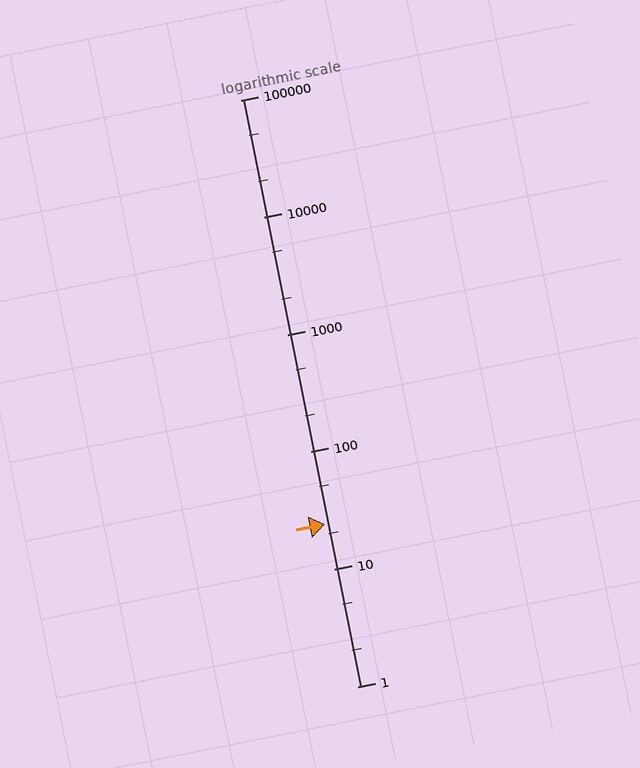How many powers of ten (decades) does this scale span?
The scale spans 5 decades, from 1 to 100000.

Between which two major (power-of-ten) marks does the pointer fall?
The pointer is between 10 and 100.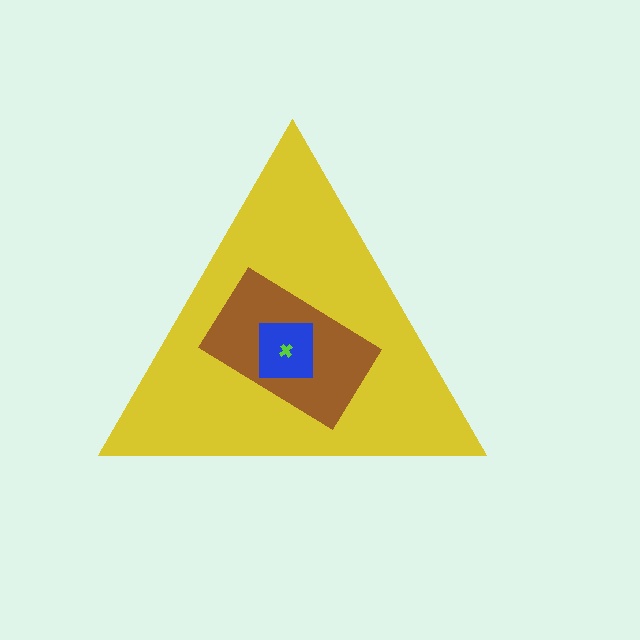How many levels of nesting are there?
4.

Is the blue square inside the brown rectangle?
Yes.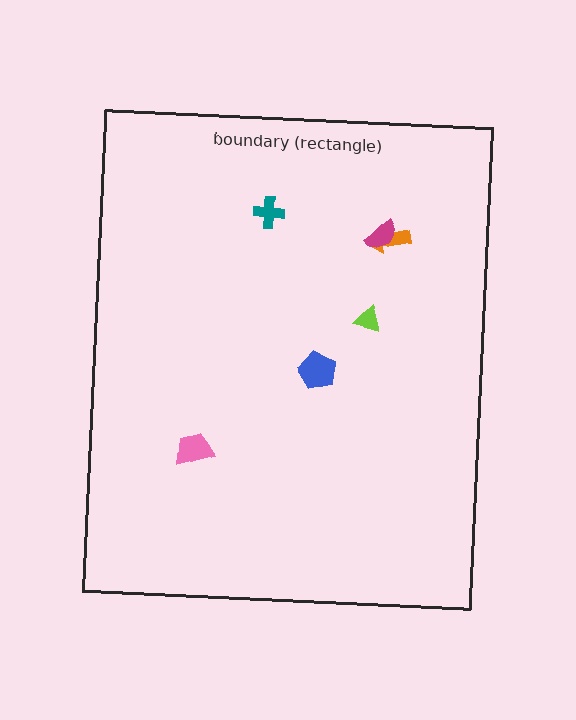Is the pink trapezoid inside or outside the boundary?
Inside.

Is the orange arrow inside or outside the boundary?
Inside.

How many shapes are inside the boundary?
6 inside, 0 outside.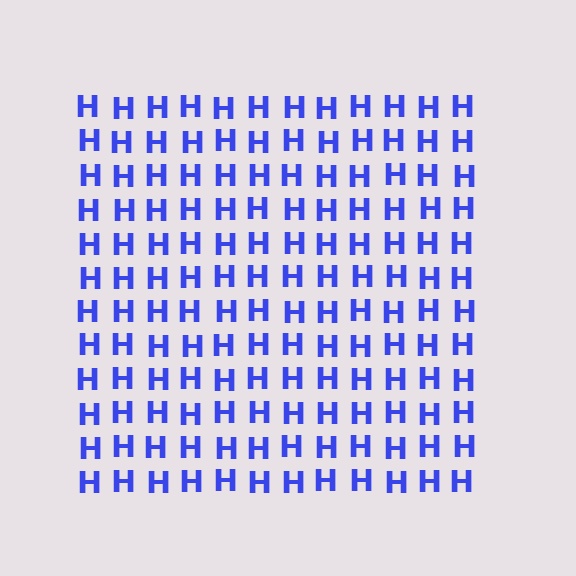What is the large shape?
The large shape is a square.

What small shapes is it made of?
It is made of small letter H's.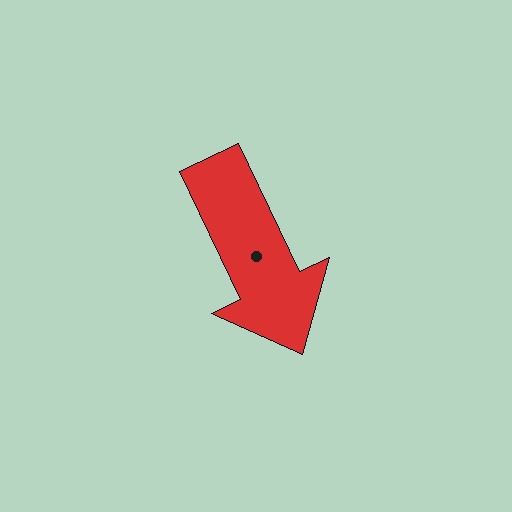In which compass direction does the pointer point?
Southeast.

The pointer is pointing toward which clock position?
Roughly 5 o'clock.